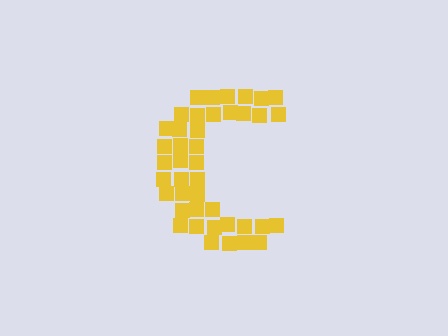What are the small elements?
The small elements are squares.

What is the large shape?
The large shape is the letter C.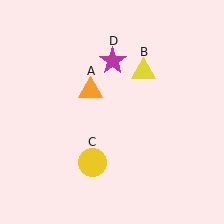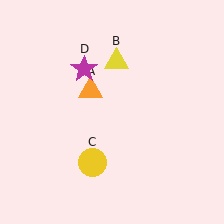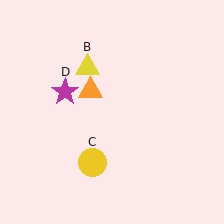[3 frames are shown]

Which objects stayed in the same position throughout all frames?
Orange triangle (object A) and yellow circle (object C) remained stationary.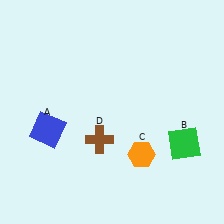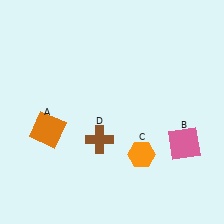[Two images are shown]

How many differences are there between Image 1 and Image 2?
There are 2 differences between the two images.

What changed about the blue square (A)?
In Image 1, A is blue. In Image 2, it changed to orange.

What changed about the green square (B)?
In Image 1, B is green. In Image 2, it changed to pink.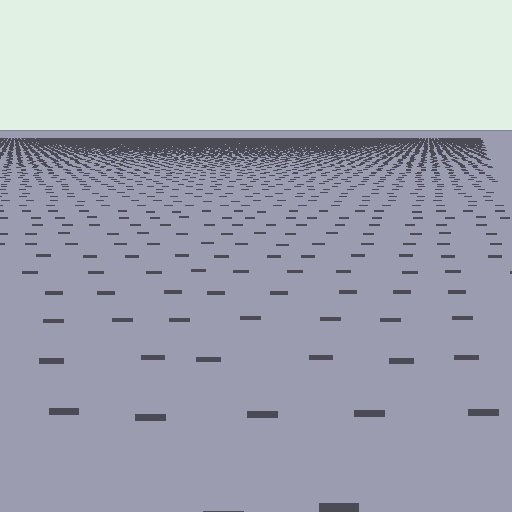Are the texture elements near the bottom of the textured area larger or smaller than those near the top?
Larger. Near the bottom, elements are closer to the viewer and appear at a bigger on-screen size.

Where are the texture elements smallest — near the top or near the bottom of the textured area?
Near the top.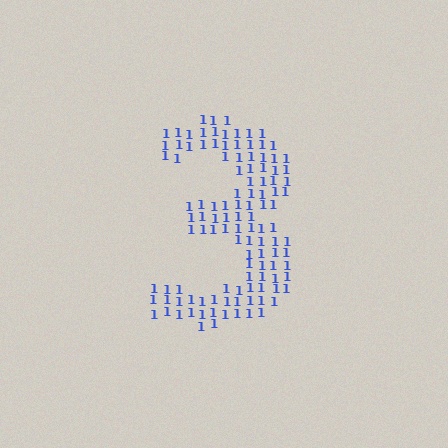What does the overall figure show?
The overall figure shows the digit 3.